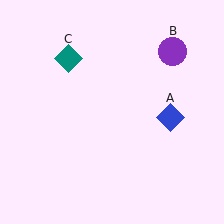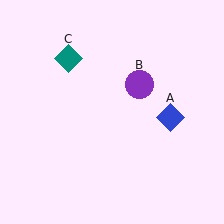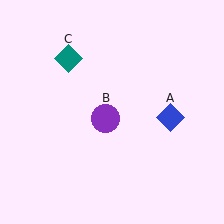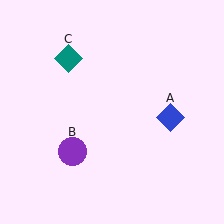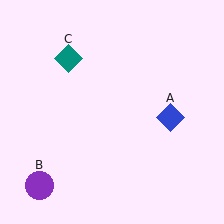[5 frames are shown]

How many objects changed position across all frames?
1 object changed position: purple circle (object B).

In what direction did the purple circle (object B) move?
The purple circle (object B) moved down and to the left.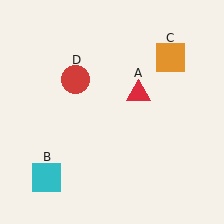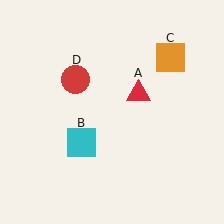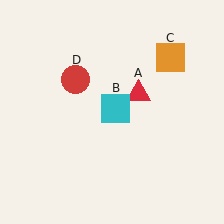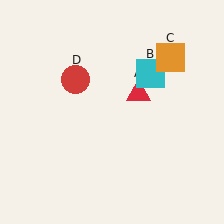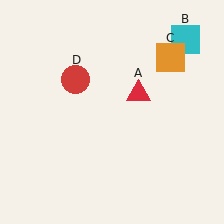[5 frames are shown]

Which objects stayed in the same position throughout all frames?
Red triangle (object A) and orange square (object C) and red circle (object D) remained stationary.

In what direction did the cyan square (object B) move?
The cyan square (object B) moved up and to the right.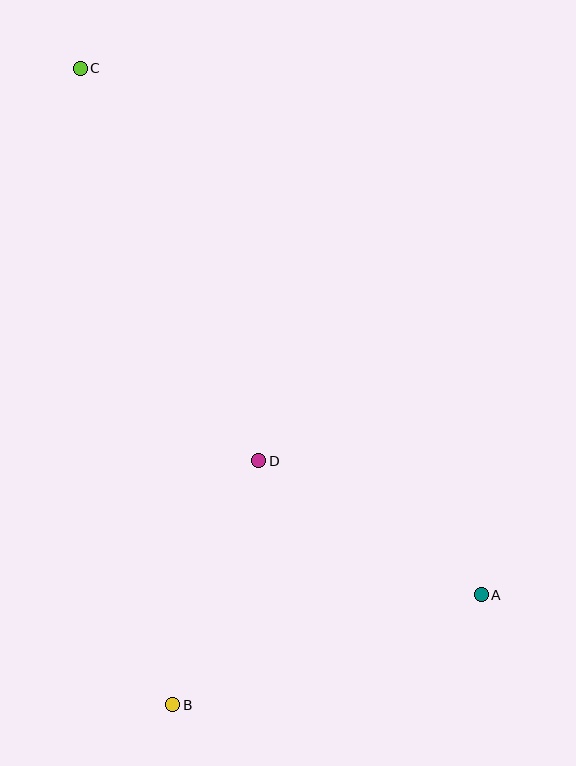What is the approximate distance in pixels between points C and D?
The distance between C and D is approximately 431 pixels.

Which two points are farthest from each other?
Points A and C are farthest from each other.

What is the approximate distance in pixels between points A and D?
The distance between A and D is approximately 260 pixels.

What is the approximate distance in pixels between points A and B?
The distance between A and B is approximately 328 pixels.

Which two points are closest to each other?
Points B and D are closest to each other.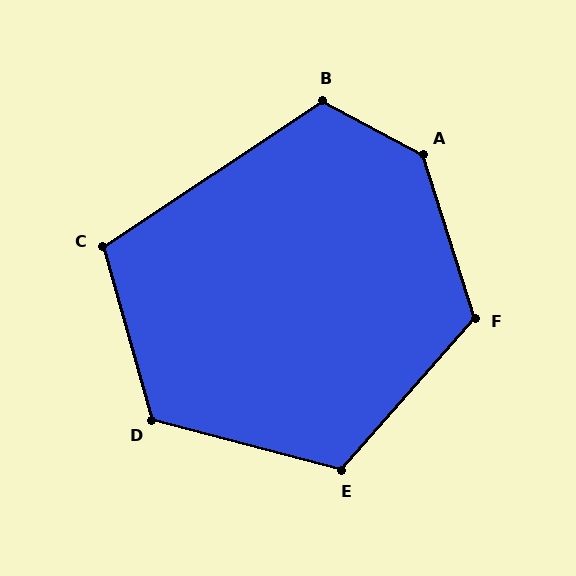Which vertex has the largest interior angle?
A, at approximately 136 degrees.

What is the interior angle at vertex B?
Approximately 119 degrees (obtuse).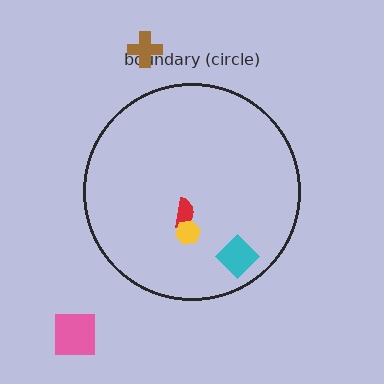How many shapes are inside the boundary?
3 inside, 2 outside.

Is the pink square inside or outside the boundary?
Outside.